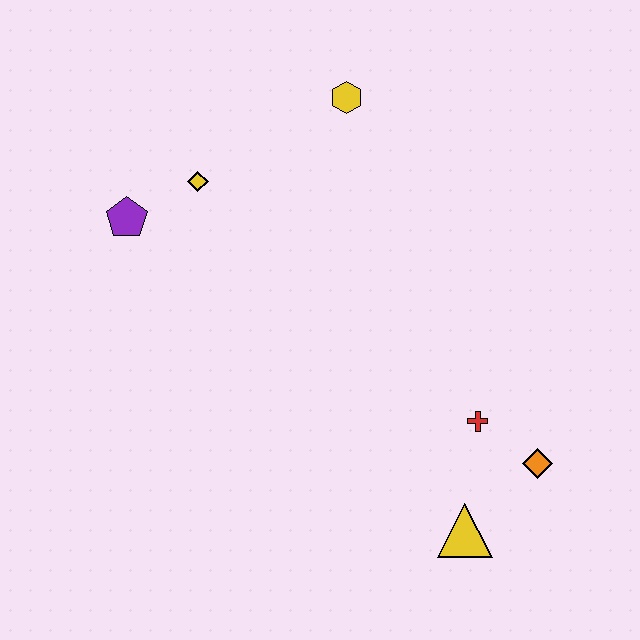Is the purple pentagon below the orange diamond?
No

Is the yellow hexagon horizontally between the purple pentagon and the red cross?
Yes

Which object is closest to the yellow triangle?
The orange diamond is closest to the yellow triangle.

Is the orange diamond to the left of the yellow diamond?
No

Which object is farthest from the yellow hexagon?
The yellow triangle is farthest from the yellow hexagon.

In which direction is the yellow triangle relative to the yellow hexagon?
The yellow triangle is below the yellow hexagon.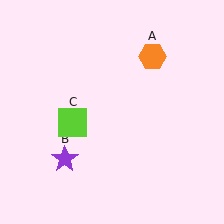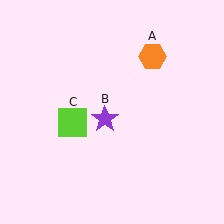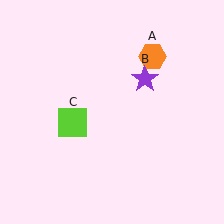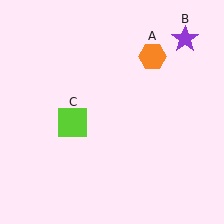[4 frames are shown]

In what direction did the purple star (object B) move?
The purple star (object B) moved up and to the right.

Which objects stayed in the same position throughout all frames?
Orange hexagon (object A) and lime square (object C) remained stationary.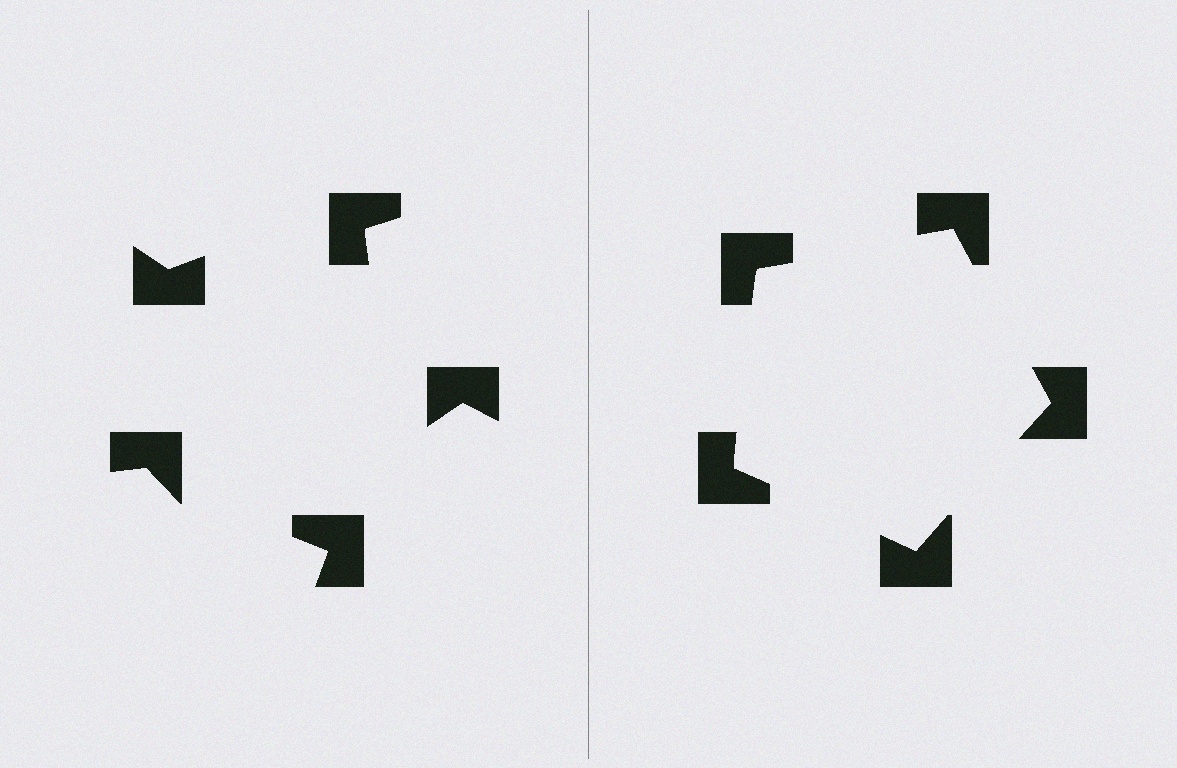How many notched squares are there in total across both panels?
10 — 5 on each side.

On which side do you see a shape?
An illusory pentagon appears on the right side. On the left side the wedge cuts are rotated, so no coherent shape forms.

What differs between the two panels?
The notched squares are positioned identically on both sides; only the wedge orientations differ. On the right they align to a pentagon; on the left they are misaligned.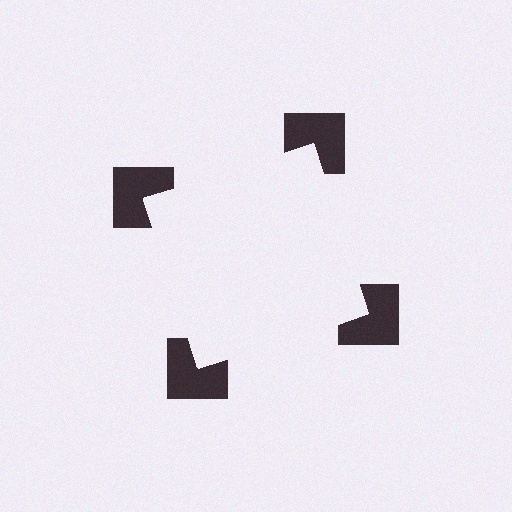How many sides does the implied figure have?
4 sides.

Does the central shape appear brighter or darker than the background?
It typically appears slightly brighter than the background, even though no actual brightness change is drawn.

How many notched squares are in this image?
There are 4 — one at each vertex of the illusory square.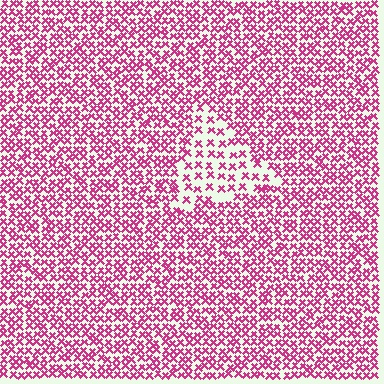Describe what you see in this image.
The image contains small magenta elements arranged at two different densities. A triangle-shaped region is visible where the elements are less densely packed than the surrounding area.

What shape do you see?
I see a triangle.